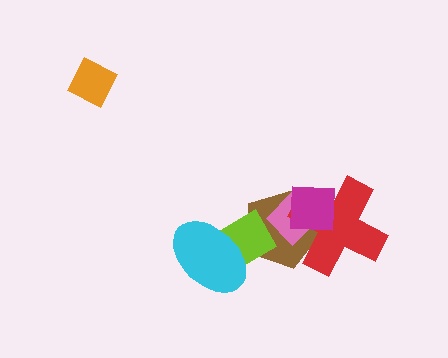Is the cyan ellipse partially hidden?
No, no other shape covers it.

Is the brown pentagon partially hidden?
Yes, it is partially covered by another shape.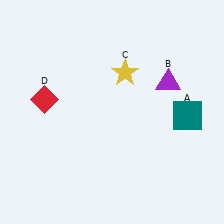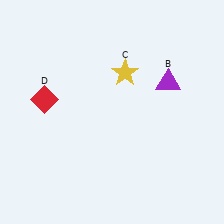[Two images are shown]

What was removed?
The teal square (A) was removed in Image 2.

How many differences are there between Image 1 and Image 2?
There is 1 difference between the two images.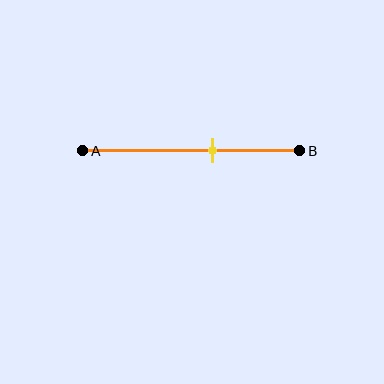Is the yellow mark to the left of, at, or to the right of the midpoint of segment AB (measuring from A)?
The yellow mark is to the right of the midpoint of segment AB.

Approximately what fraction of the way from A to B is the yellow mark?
The yellow mark is approximately 60% of the way from A to B.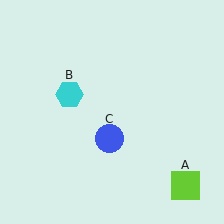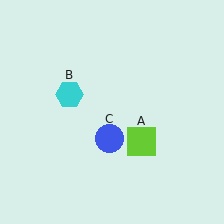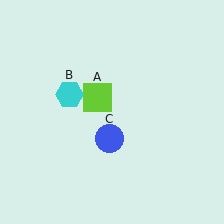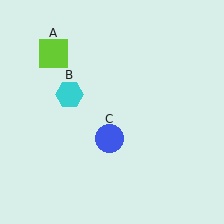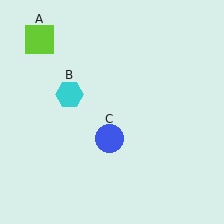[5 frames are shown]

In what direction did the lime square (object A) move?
The lime square (object A) moved up and to the left.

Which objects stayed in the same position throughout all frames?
Cyan hexagon (object B) and blue circle (object C) remained stationary.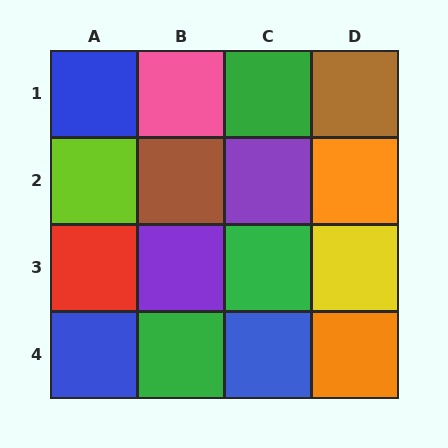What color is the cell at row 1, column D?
Brown.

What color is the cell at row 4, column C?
Blue.